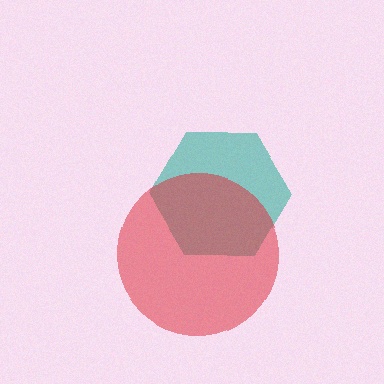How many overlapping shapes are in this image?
There are 2 overlapping shapes in the image.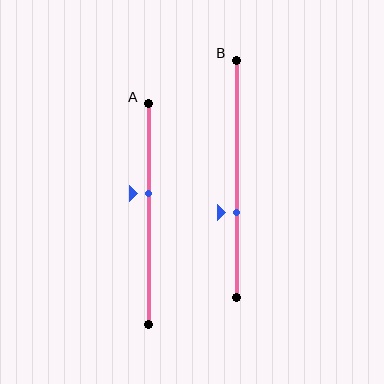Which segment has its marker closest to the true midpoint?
Segment A has its marker closest to the true midpoint.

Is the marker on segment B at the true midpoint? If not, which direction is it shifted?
No, the marker on segment B is shifted downward by about 14% of the segment length.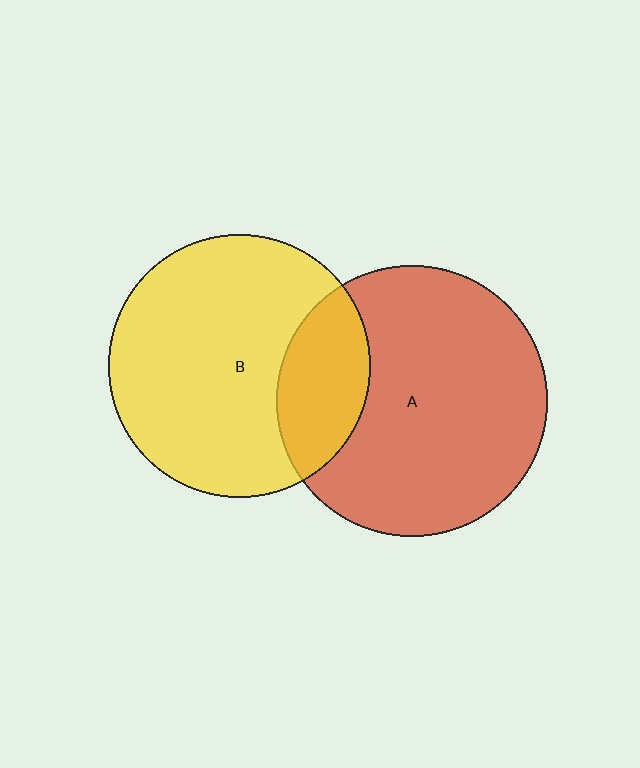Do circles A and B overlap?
Yes.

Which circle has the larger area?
Circle A (red).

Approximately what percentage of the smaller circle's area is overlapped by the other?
Approximately 25%.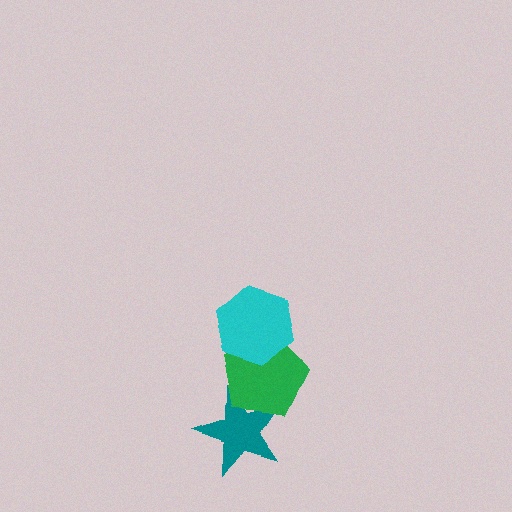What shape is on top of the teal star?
The green pentagon is on top of the teal star.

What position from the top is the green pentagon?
The green pentagon is 2nd from the top.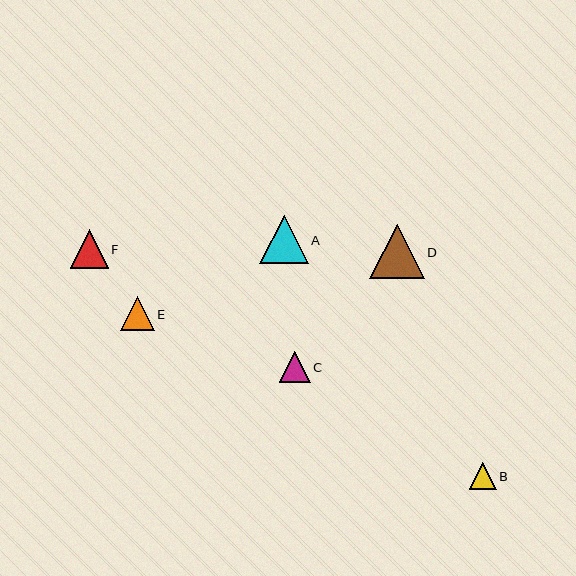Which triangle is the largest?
Triangle D is the largest with a size of approximately 55 pixels.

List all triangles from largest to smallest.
From largest to smallest: D, A, F, E, C, B.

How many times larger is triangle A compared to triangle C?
Triangle A is approximately 1.6 times the size of triangle C.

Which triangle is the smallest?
Triangle B is the smallest with a size of approximately 26 pixels.